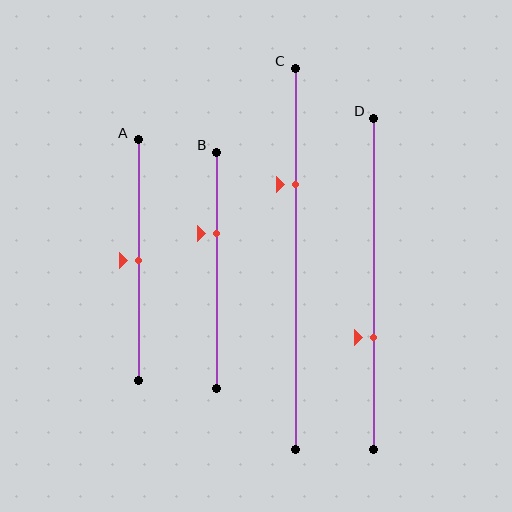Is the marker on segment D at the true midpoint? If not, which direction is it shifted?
No, the marker on segment D is shifted downward by about 16% of the segment length.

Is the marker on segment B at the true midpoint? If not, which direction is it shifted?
No, the marker on segment B is shifted upward by about 16% of the segment length.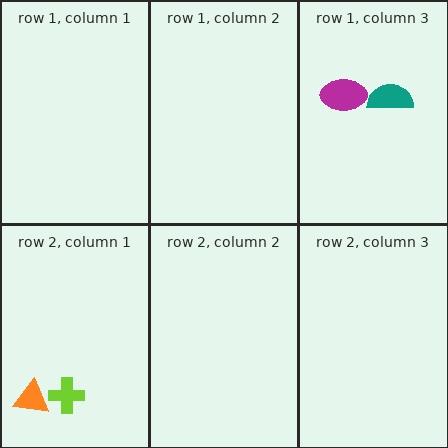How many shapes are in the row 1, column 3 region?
2.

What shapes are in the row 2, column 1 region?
The orange triangle, the lime cross.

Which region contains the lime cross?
The row 2, column 1 region.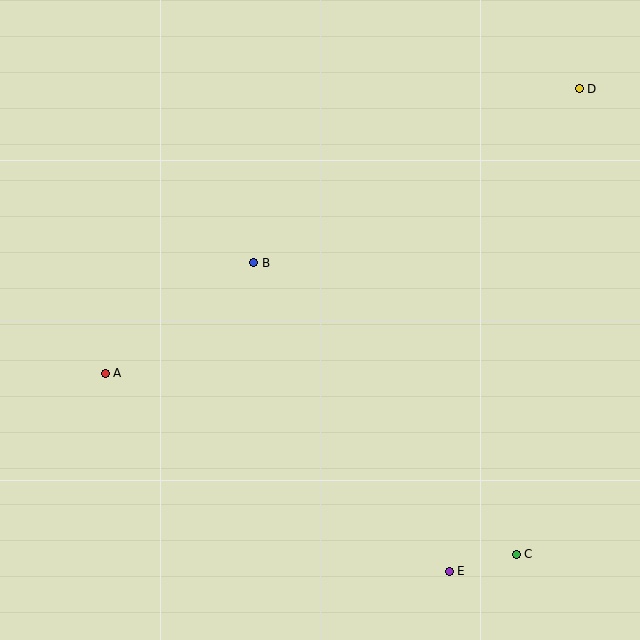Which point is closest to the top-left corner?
Point B is closest to the top-left corner.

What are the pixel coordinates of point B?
Point B is at (254, 263).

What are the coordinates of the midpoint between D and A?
The midpoint between D and A is at (342, 231).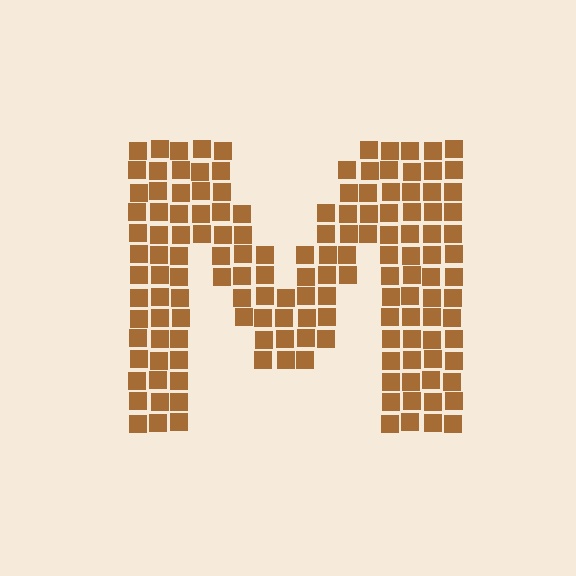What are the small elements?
The small elements are squares.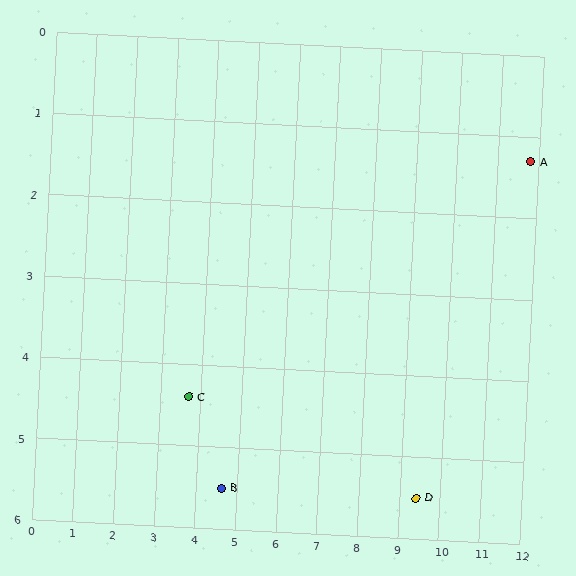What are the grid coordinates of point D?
Point D is at approximately (9.4, 5.5).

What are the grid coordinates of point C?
Point C is at approximately (3.7, 4.4).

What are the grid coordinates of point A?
Point A is at approximately (11.8, 1.3).